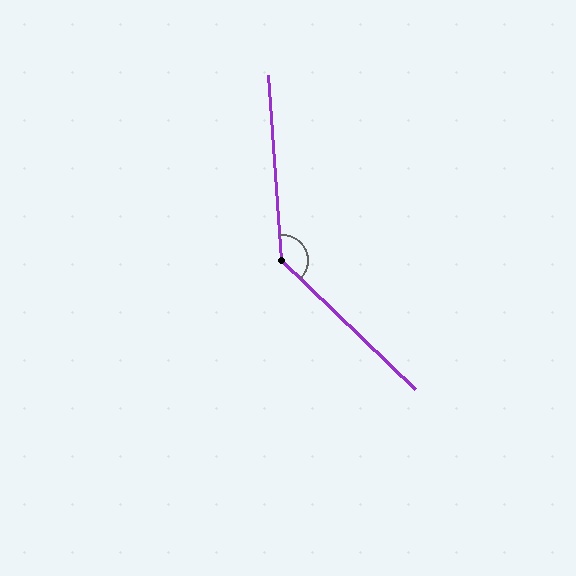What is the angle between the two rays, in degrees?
Approximately 138 degrees.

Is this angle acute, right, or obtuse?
It is obtuse.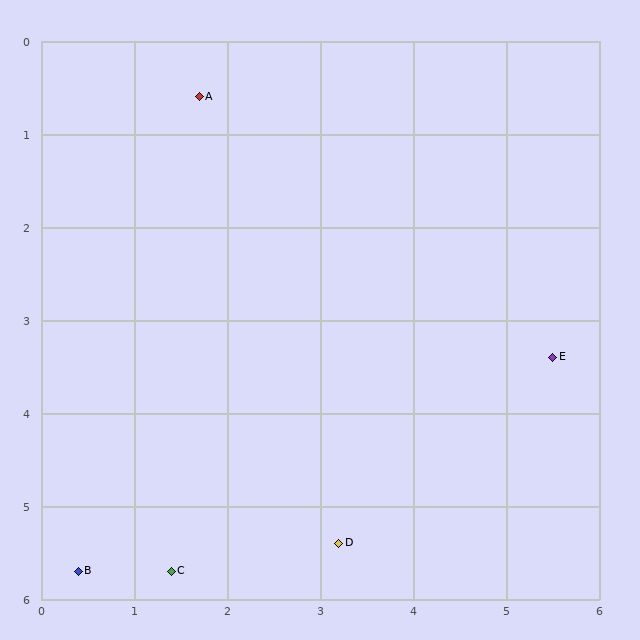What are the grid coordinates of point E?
Point E is at approximately (5.5, 3.4).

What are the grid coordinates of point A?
Point A is at approximately (1.7, 0.6).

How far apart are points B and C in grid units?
Points B and C are about 1.0 grid units apart.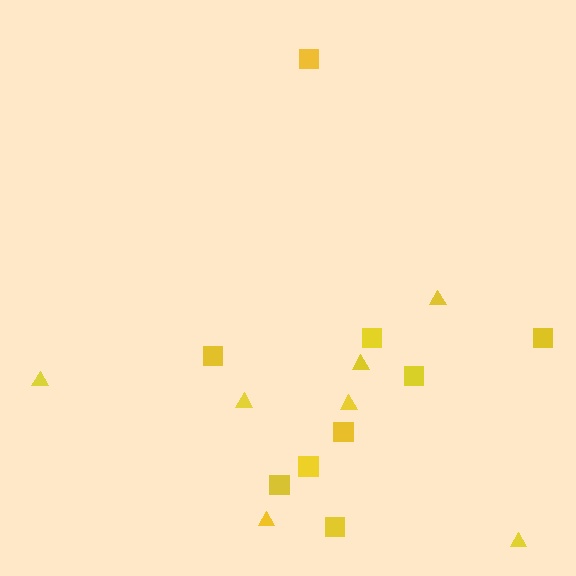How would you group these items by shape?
There are 2 groups: one group of triangles (7) and one group of squares (9).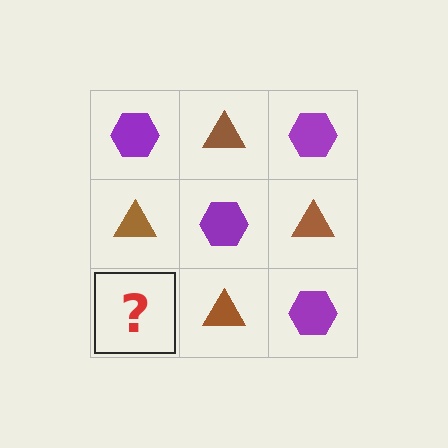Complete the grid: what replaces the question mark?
The question mark should be replaced with a purple hexagon.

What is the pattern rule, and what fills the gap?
The rule is that it alternates purple hexagon and brown triangle in a checkerboard pattern. The gap should be filled with a purple hexagon.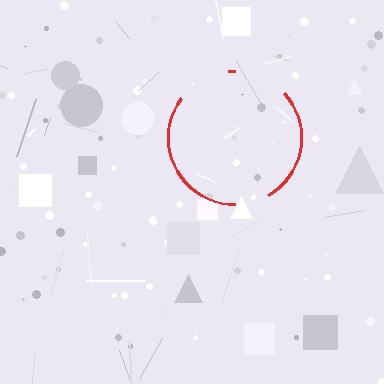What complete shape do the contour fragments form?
The contour fragments form a circle.